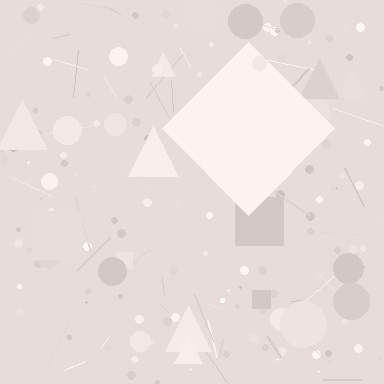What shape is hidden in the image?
A diamond is hidden in the image.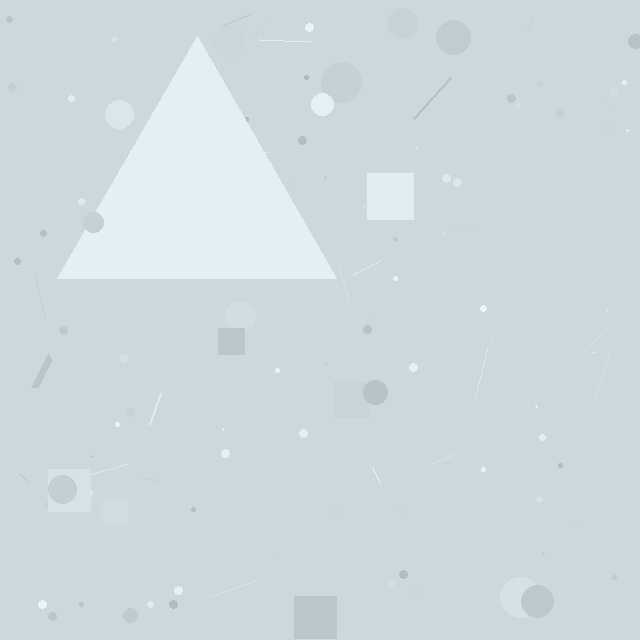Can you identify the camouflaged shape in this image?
The camouflaged shape is a triangle.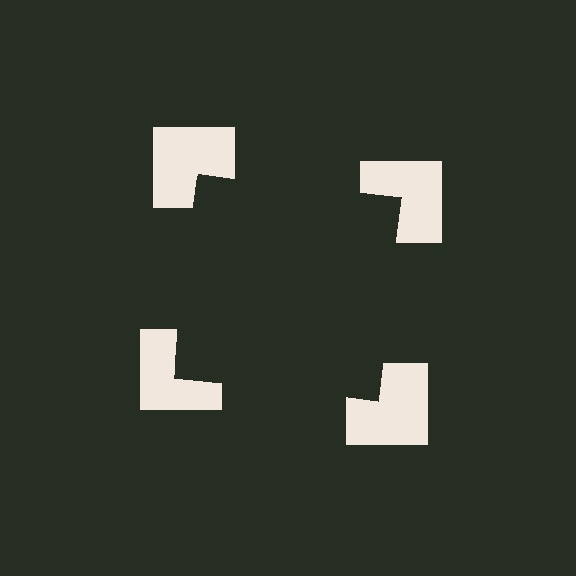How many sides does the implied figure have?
4 sides.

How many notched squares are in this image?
There are 4 — one at each vertex of the illusory square.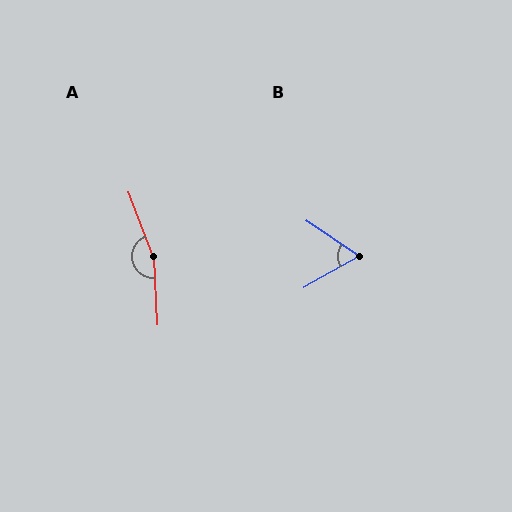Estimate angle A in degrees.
Approximately 162 degrees.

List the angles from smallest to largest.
B (63°), A (162°).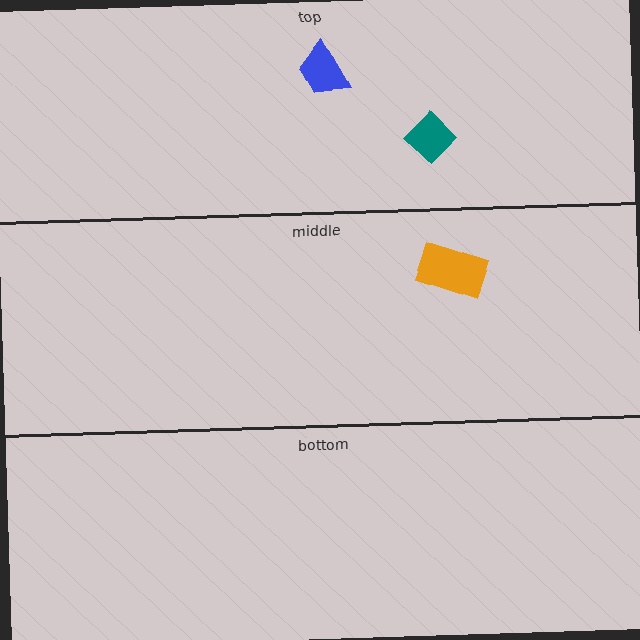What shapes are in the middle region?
The orange rectangle.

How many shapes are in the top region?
2.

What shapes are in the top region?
The blue trapezoid, the teal diamond.